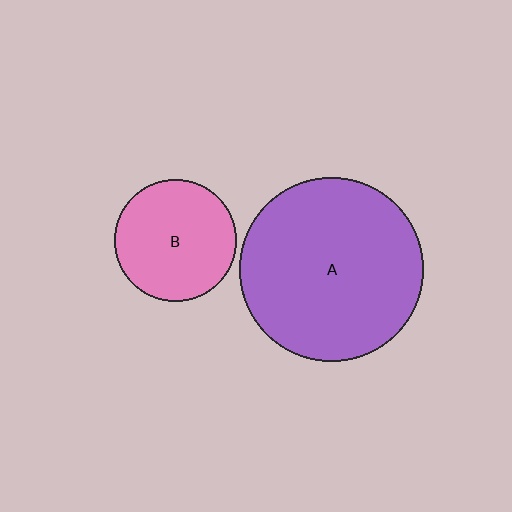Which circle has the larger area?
Circle A (purple).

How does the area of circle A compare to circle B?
Approximately 2.3 times.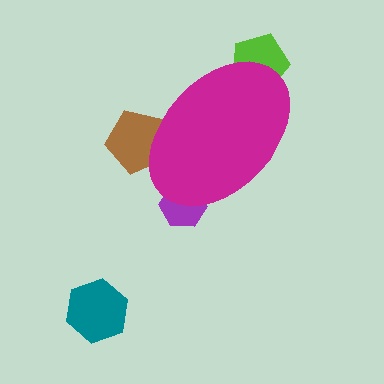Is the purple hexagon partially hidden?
Yes, the purple hexagon is partially hidden behind the magenta ellipse.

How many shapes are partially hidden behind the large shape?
3 shapes are partially hidden.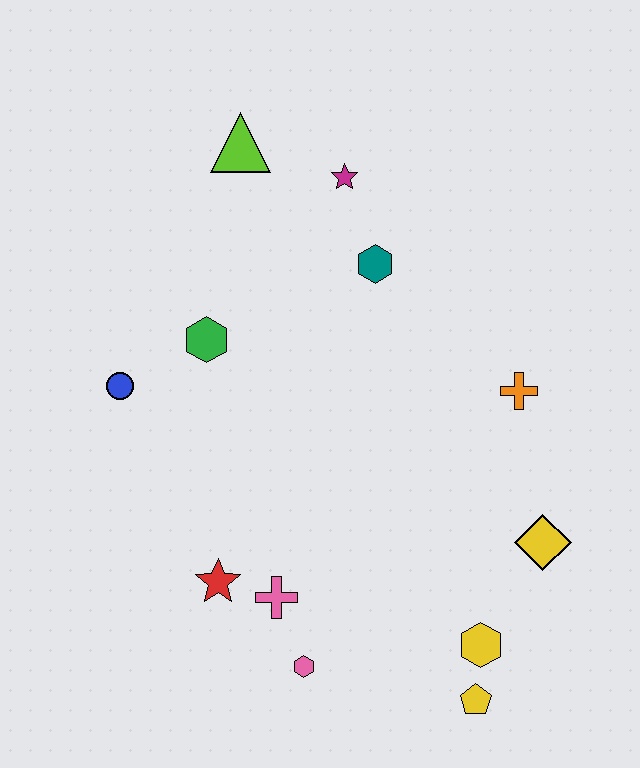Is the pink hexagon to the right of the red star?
Yes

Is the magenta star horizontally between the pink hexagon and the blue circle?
No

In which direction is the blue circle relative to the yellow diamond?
The blue circle is to the left of the yellow diamond.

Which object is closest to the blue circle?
The green hexagon is closest to the blue circle.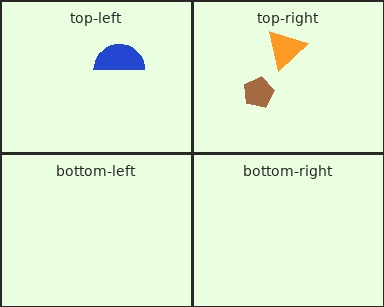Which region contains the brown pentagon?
The top-right region.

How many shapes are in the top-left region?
1.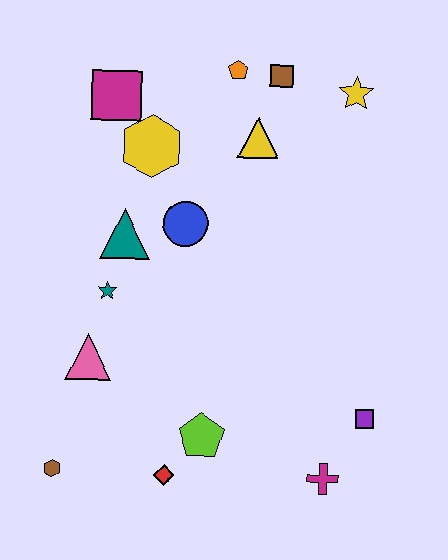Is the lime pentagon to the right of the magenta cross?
No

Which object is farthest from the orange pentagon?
The brown hexagon is farthest from the orange pentagon.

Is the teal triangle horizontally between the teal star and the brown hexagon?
No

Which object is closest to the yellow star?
The brown square is closest to the yellow star.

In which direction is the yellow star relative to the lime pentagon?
The yellow star is above the lime pentagon.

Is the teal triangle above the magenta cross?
Yes